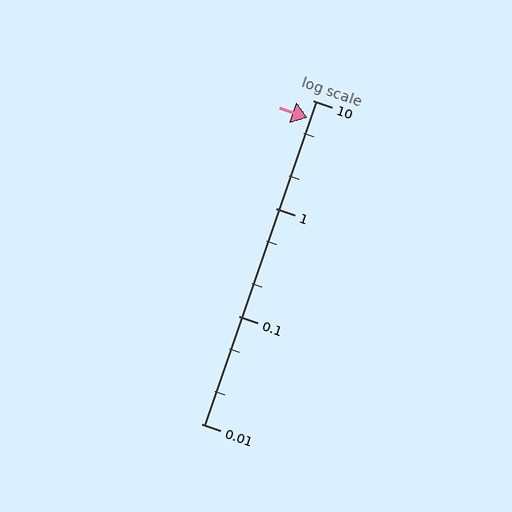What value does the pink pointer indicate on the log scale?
The pointer indicates approximately 6.9.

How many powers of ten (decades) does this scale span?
The scale spans 3 decades, from 0.01 to 10.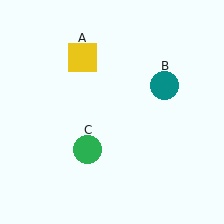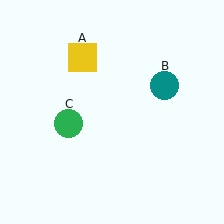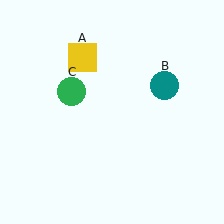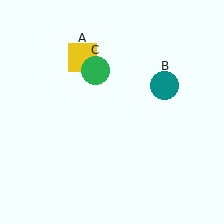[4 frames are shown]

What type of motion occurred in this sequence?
The green circle (object C) rotated clockwise around the center of the scene.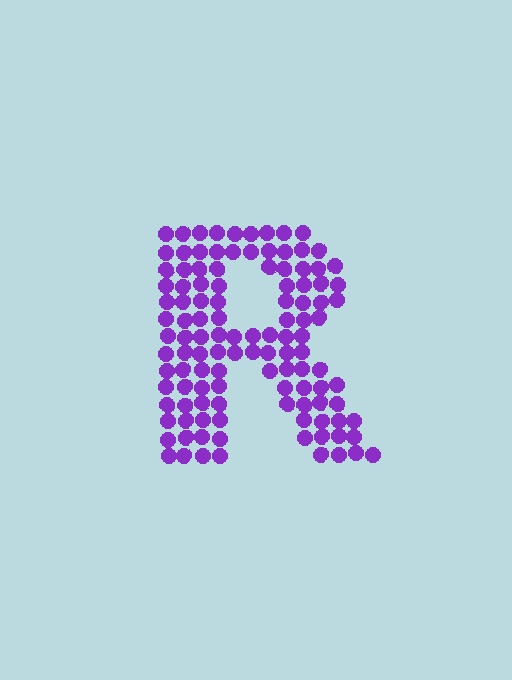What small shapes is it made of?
It is made of small circles.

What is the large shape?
The large shape is the letter R.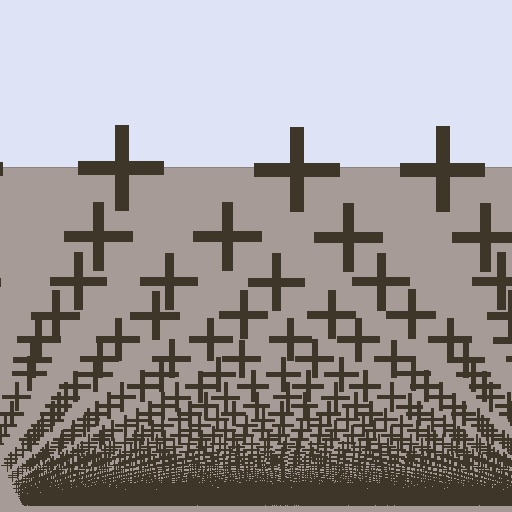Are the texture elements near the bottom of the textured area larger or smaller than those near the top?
Smaller. The gradient is inverted — elements near the bottom are smaller and denser.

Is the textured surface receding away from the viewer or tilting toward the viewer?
The surface appears to tilt toward the viewer. Texture elements get larger and sparser toward the top.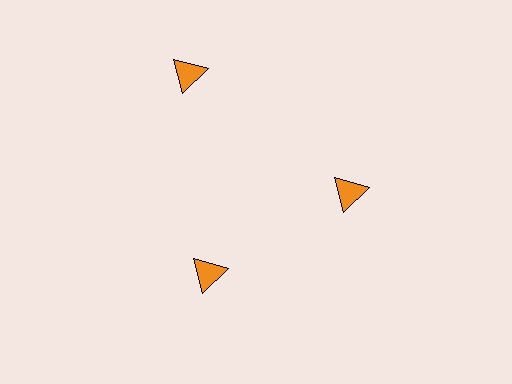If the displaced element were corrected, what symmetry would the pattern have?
It would have 3-fold rotational symmetry — the pattern would map onto itself every 120 degrees.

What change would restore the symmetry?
The symmetry would be restored by moving it inward, back onto the ring so that all 3 triangles sit at equal angles and equal distance from the center.